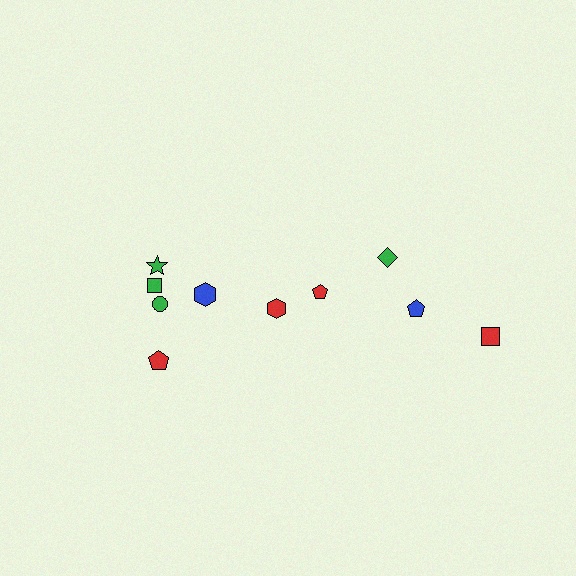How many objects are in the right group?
There are 4 objects.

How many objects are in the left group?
There are 6 objects.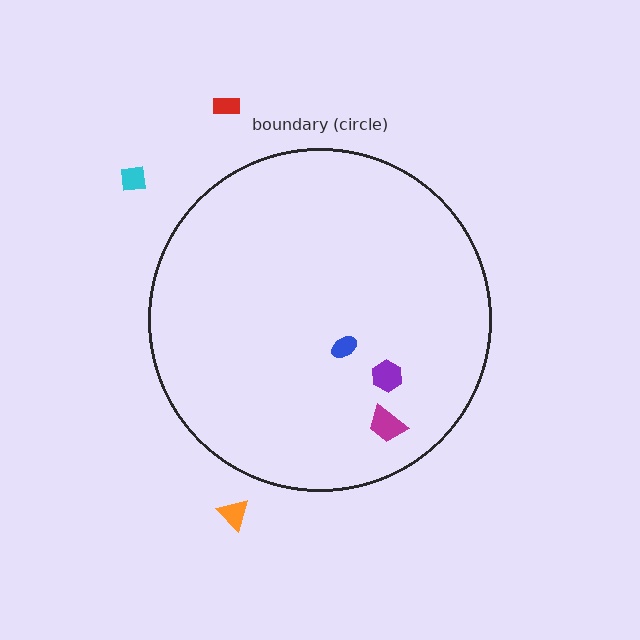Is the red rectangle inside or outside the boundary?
Outside.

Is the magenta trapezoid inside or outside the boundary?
Inside.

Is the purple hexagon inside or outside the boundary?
Inside.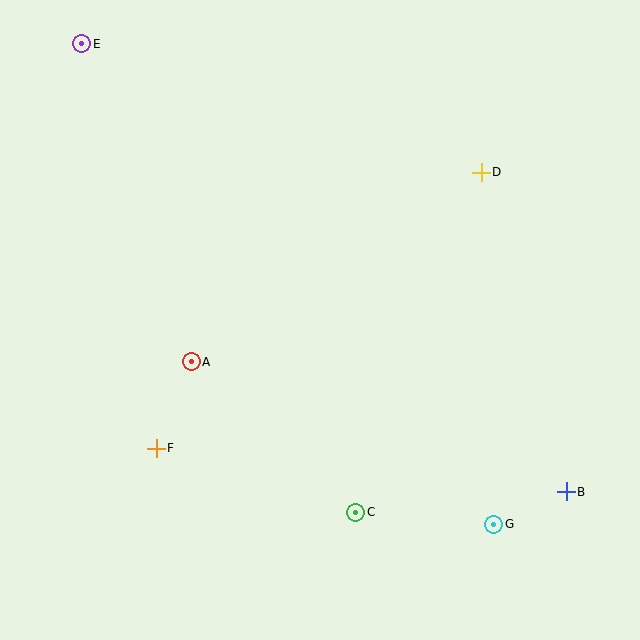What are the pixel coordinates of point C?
Point C is at (356, 512).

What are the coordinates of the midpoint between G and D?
The midpoint between G and D is at (487, 348).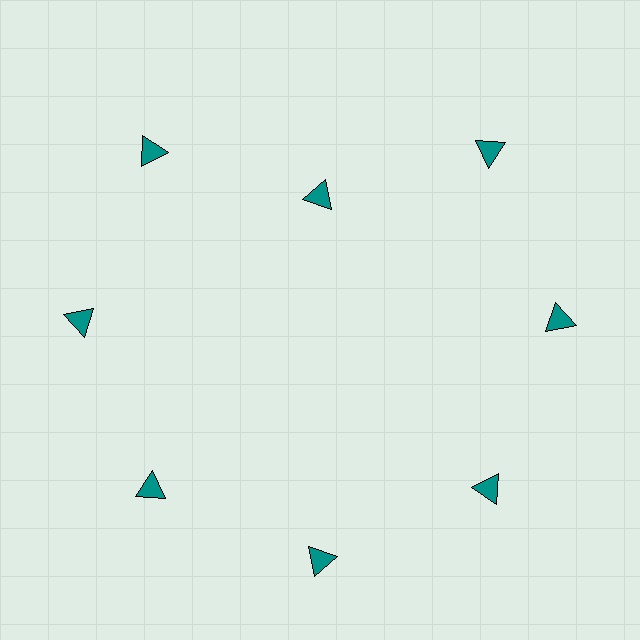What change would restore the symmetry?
The symmetry would be restored by moving it outward, back onto the ring so that all 8 triangles sit at equal angles and equal distance from the center.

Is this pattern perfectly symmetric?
No. The 8 teal triangles are arranged in a ring, but one element near the 12 o'clock position is pulled inward toward the center, breaking the 8-fold rotational symmetry.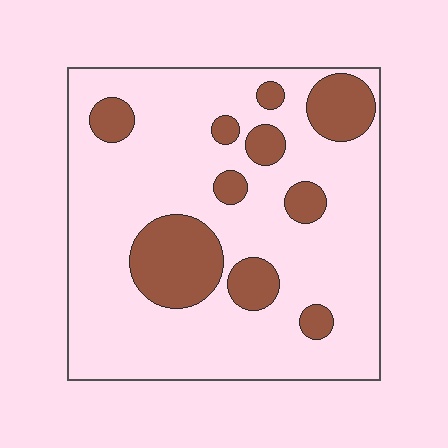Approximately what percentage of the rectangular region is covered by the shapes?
Approximately 20%.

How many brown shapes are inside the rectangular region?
10.